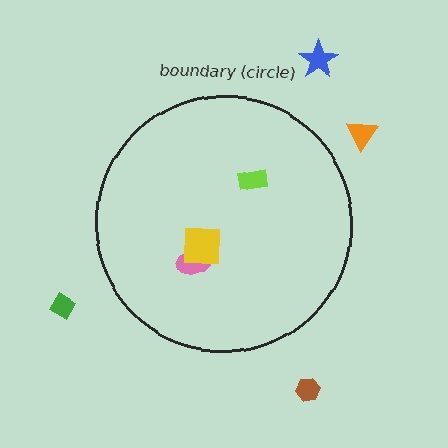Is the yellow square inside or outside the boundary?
Inside.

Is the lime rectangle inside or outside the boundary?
Inside.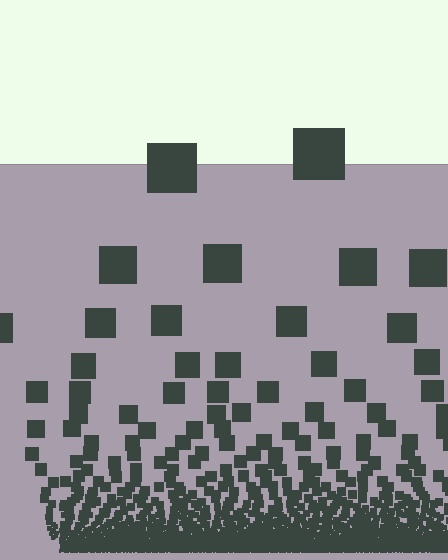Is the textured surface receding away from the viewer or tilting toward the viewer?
The surface appears to tilt toward the viewer. Texture elements get larger and sparser toward the top.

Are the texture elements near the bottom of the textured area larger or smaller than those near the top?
Smaller. The gradient is inverted — elements near the bottom are smaller and denser.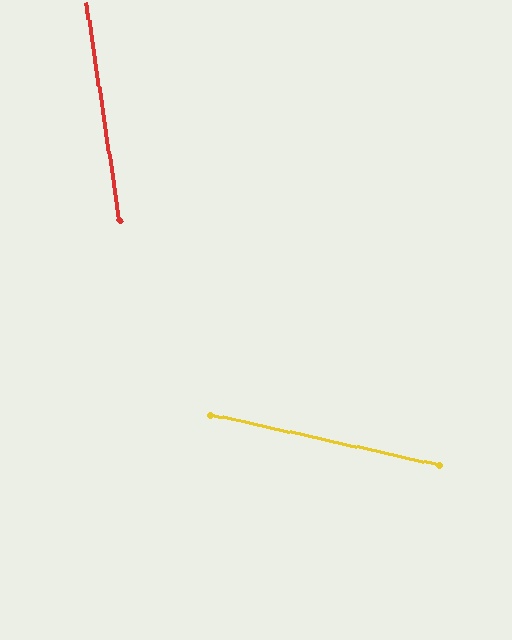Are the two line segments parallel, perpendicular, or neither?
Neither parallel nor perpendicular — they differ by about 69°.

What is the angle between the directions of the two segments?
Approximately 69 degrees.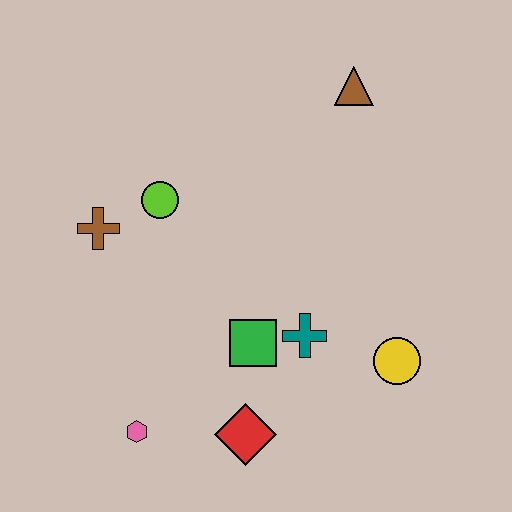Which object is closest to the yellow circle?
The teal cross is closest to the yellow circle.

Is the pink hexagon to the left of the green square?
Yes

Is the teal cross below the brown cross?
Yes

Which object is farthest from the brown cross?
The yellow circle is farthest from the brown cross.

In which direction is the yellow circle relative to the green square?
The yellow circle is to the right of the green square.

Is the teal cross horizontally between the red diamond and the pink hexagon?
No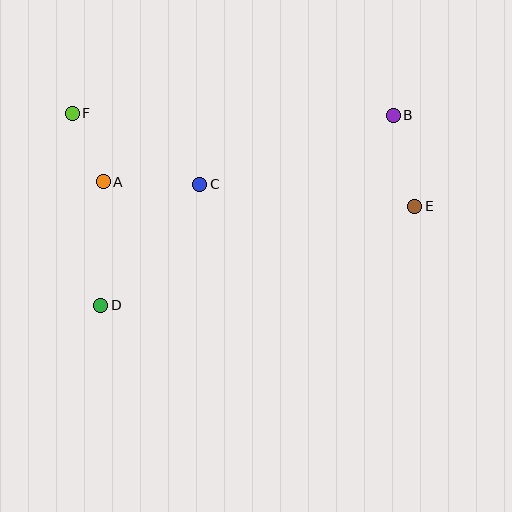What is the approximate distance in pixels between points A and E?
The distance between A and E is approximately 312 pixels.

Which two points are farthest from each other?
Points E and F are farthest from each other.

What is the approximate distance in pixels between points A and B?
The distance between A and B is approximately 298 pixels.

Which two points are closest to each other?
Points A and F are closest to each other.